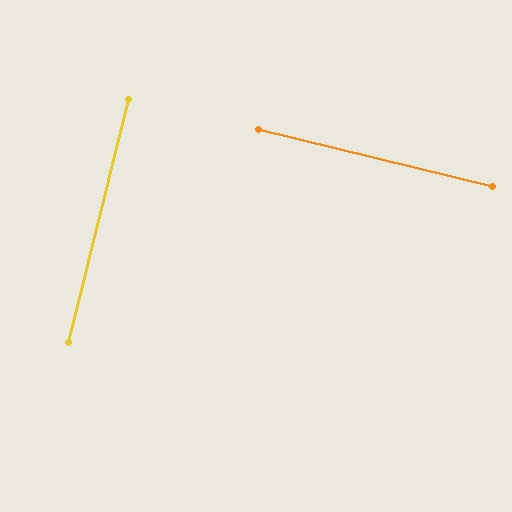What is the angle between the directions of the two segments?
Approximately 90 degrees.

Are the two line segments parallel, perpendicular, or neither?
Perpendicular — they meet at approximately 90°.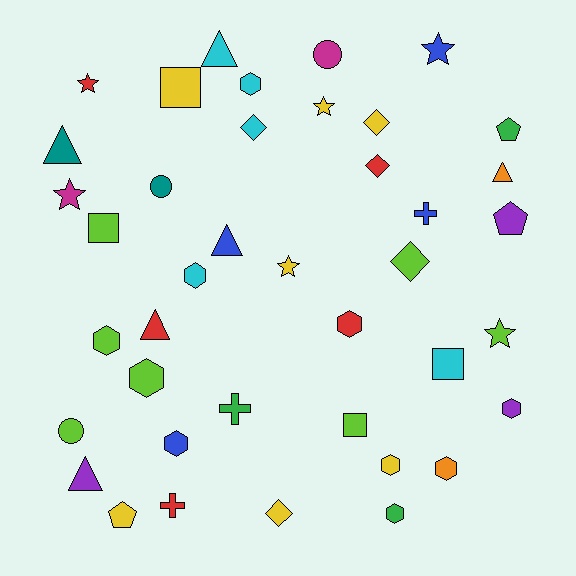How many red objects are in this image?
There are 5 red objects.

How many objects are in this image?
There are 40 objects.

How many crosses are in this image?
There are 3 crosses.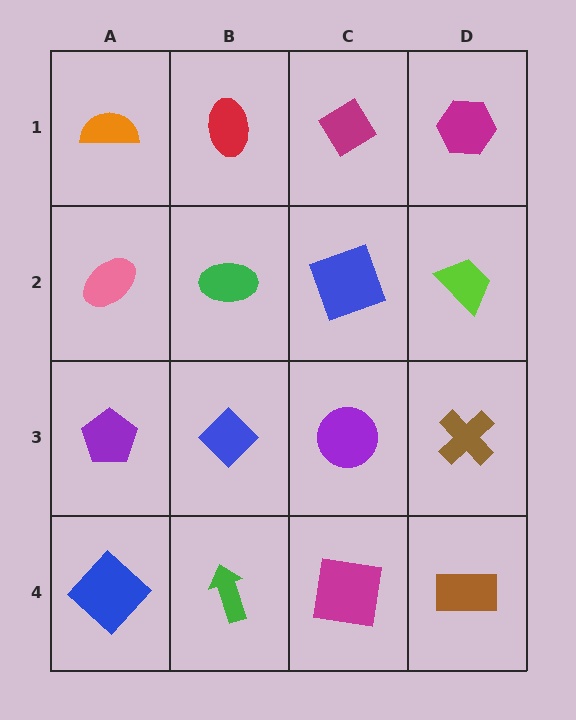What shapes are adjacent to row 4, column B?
A blue diamond (row 3, column B), a blue diamond (row 4, column A), a magenta square (row 4, column C).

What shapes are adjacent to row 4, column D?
A brown cross (row 3, column D), a magenta square (row 4, column C).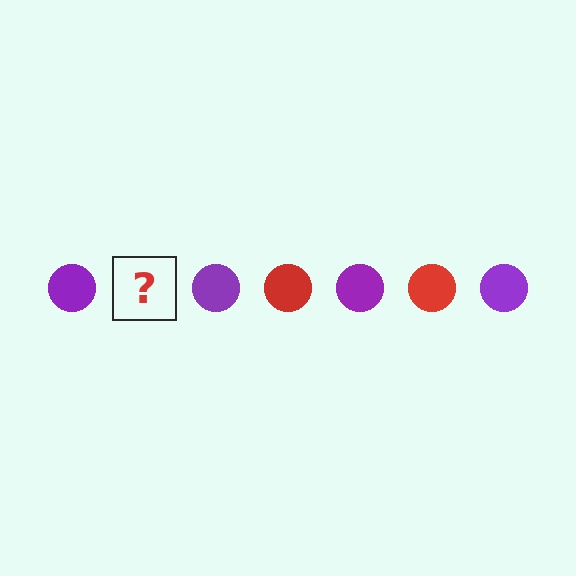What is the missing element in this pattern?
The missing element is a red circle.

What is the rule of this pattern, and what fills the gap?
The rule is that the pattern cycles through purple, red circles. The gap should be filled with a red circle.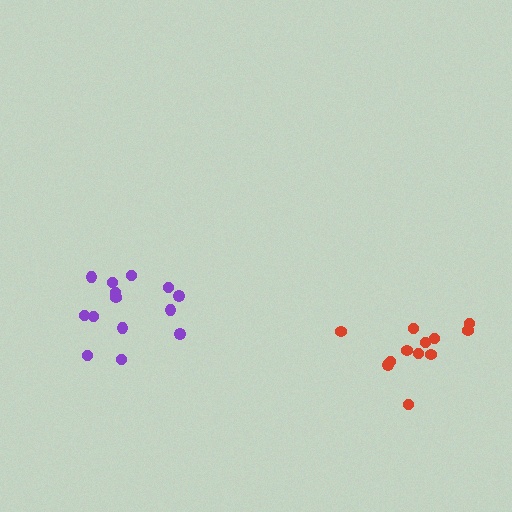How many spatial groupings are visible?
There are 2 spatial groupings.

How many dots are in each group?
Group 1: 14 dots, Group 2: 12 dots (26 total).